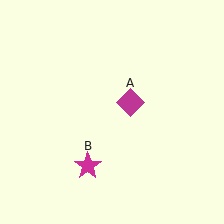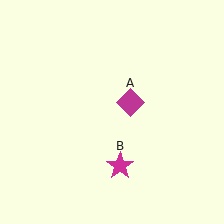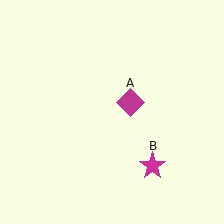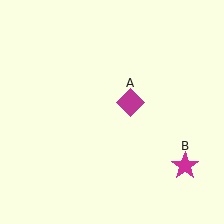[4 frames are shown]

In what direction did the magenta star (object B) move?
The magenta star (object B) moved right.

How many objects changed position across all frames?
1 object changed position: magenta star (object B).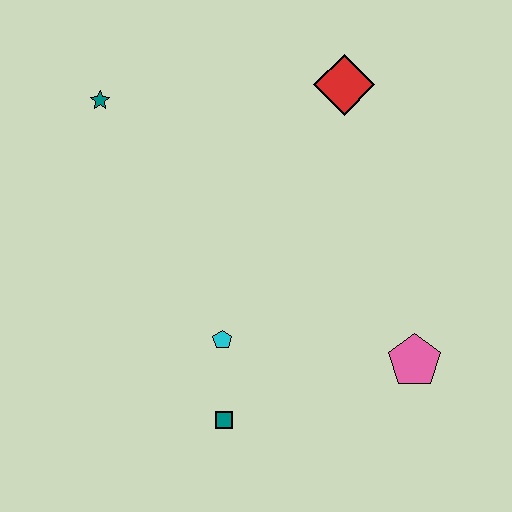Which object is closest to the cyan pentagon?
The teal square is closest to the cyan pentagon.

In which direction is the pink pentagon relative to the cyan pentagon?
The pink pentagon is to the right of the cyan pentagon.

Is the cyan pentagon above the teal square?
Yes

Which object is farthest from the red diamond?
The teal square is farthest from the red diamond.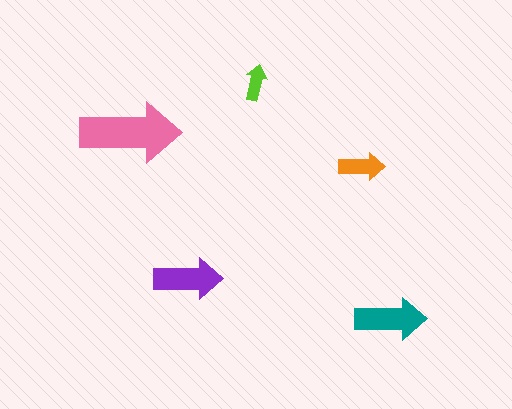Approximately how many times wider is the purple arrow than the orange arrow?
About 1.5 times wider.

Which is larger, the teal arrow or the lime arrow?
The teal one.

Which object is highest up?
The lime arrow is topmost.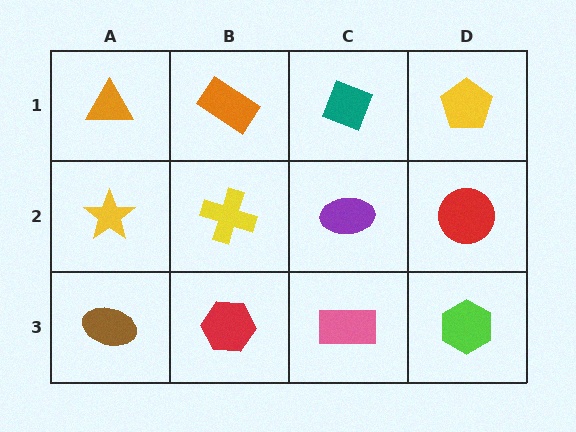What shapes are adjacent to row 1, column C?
A purple ellipse (row 2, column C), an orange rectangle (row 1, column B), a yellow pentagon (row 1, column D).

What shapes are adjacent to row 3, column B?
A yellow cross (row 2, column B), a brown ellipse (row 3, column A), a pink rectangle (row 3, column C).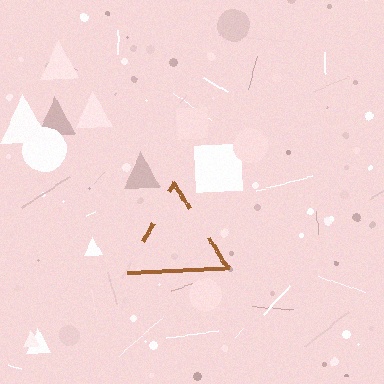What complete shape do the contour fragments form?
The contour fragments form a triangle.